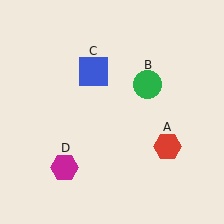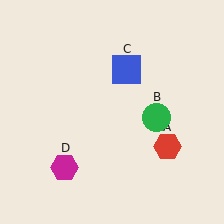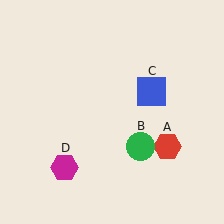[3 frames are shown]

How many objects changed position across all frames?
2 objects changed position: green circle (object B), blue square (object C).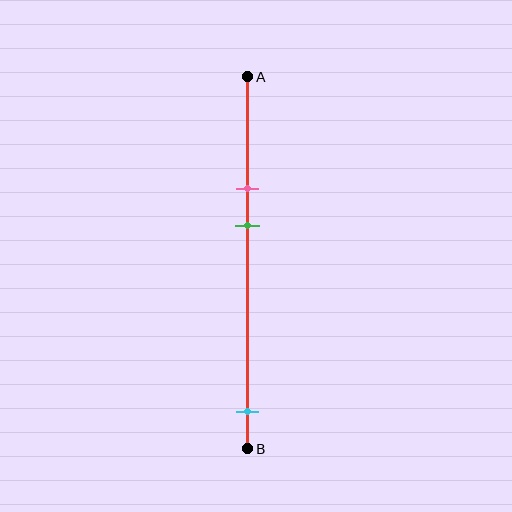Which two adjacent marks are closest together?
The pink and green marks are the closest adjacent pair.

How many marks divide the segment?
There are 3 marks dividing the segment.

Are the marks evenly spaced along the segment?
No, the marks are not evenly spaced.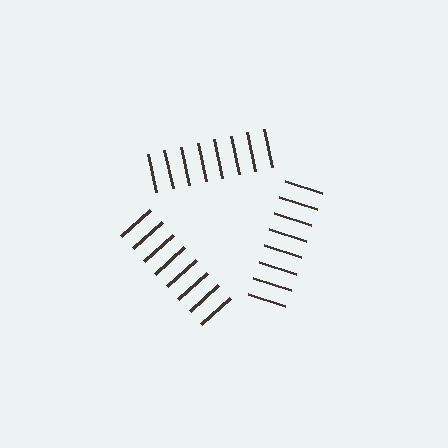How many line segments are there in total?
24 — 8 along each of the 3 edges.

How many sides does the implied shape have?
3 sides — the line-ends trace a triangle.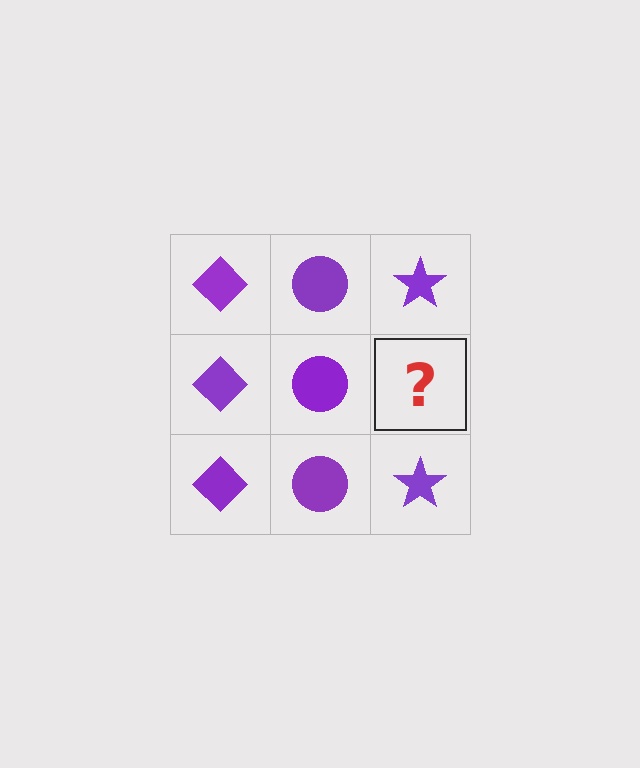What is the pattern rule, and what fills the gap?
The rule is that each column has a consistent shape. The gap should be filled with a purple star.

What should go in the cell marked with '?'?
The missing cell should contain a purple star.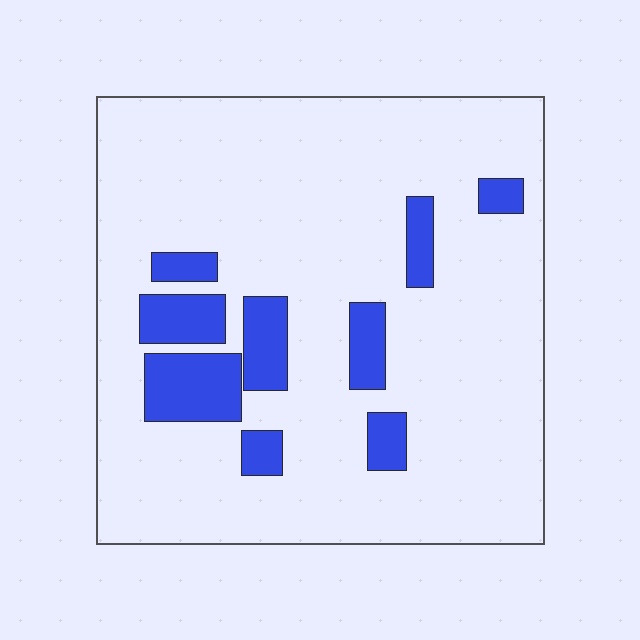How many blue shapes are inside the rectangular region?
9.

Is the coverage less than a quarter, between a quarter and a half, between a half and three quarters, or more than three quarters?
Less than a quarter.